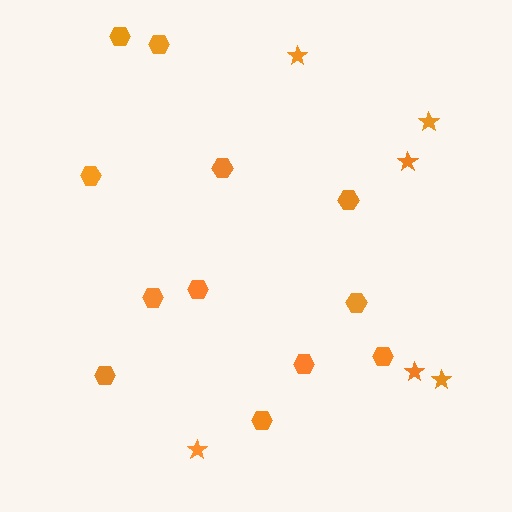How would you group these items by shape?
There are 2 groups: one group of stars (6) and one group of hexagons (12).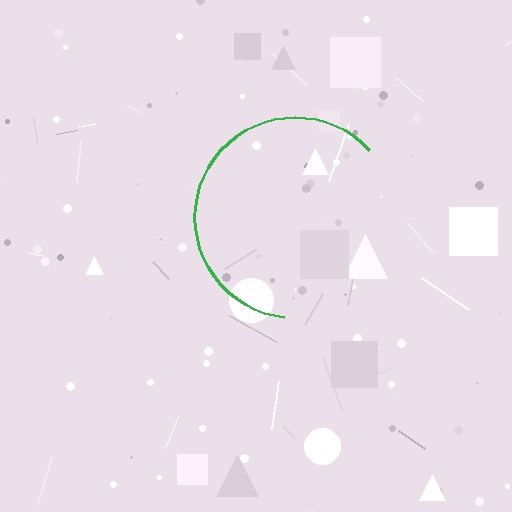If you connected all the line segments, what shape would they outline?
They would outline a circle.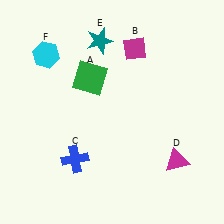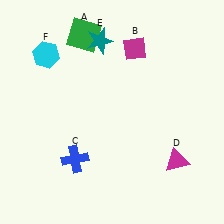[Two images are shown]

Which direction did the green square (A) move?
The green square (A) moved up.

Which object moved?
The green square (A) moved up.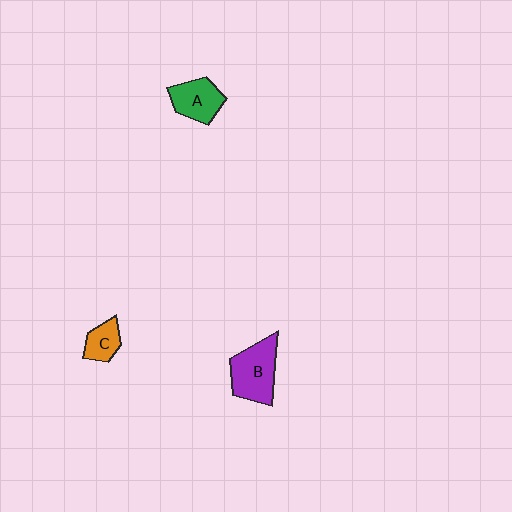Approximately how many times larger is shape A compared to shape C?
Approximately 1.5 times.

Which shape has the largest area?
Shape B (purple).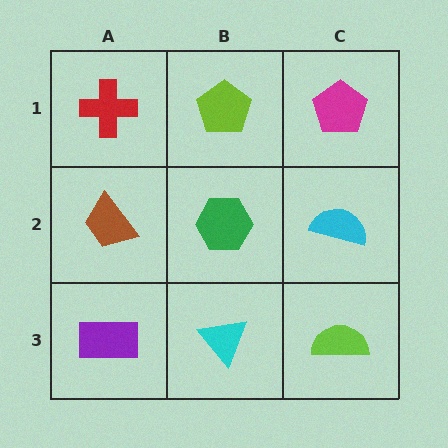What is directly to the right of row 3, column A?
A cyan triangle.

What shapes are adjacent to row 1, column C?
A cyan semicircle (row 2, column C), a lime pentagon (row 1, column B).